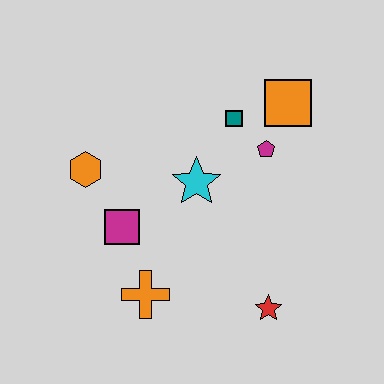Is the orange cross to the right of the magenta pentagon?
No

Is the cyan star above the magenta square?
Yes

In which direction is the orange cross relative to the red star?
The orange cross is to the left of the red star.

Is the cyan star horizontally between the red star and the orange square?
No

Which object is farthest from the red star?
The orange hexagon is farthest from the red star.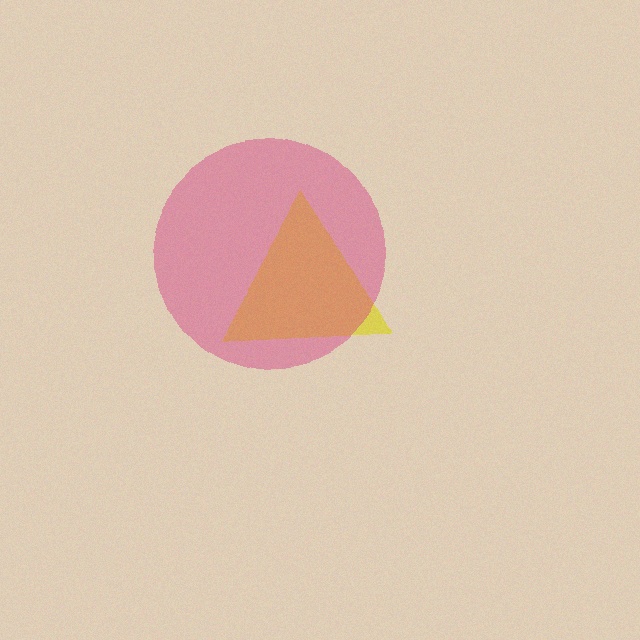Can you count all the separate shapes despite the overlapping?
Yes, there are 2 separate shapes.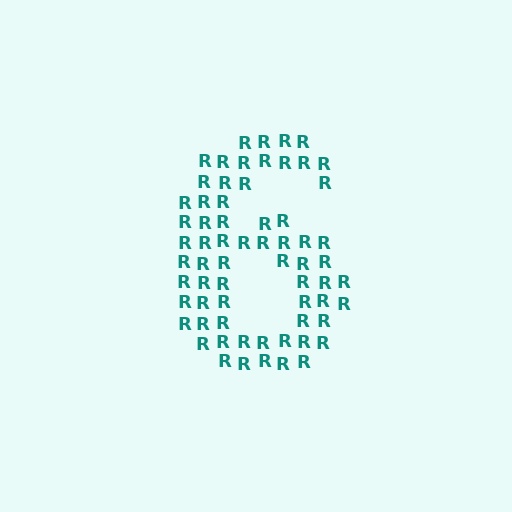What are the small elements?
The small elements are letter R's.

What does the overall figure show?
The overall figure shows the digit 6.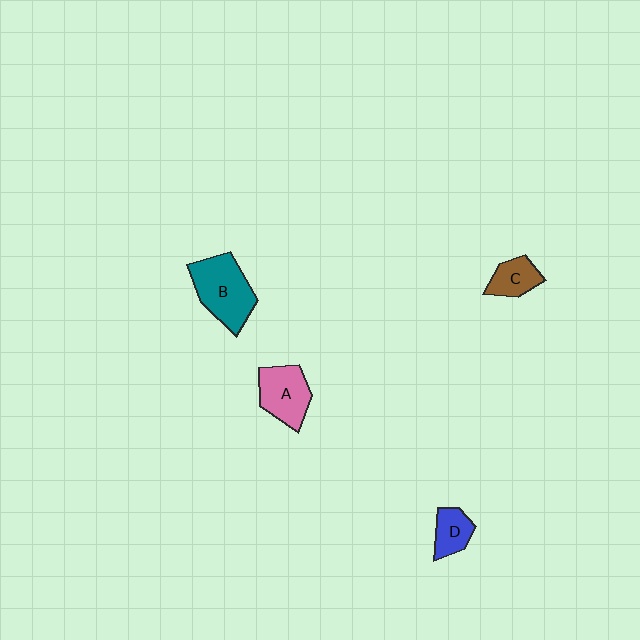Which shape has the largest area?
Shape B (teal).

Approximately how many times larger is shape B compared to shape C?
Approximately 2.1 times.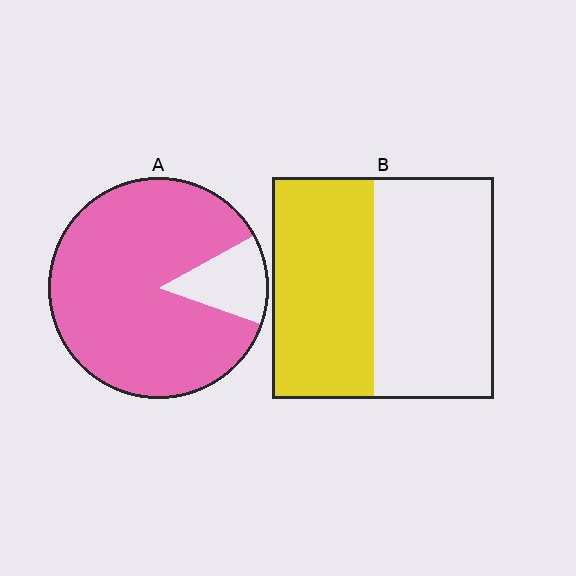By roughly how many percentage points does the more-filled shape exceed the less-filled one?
By roughly 40 percentage points (A over B).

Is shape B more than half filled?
No.